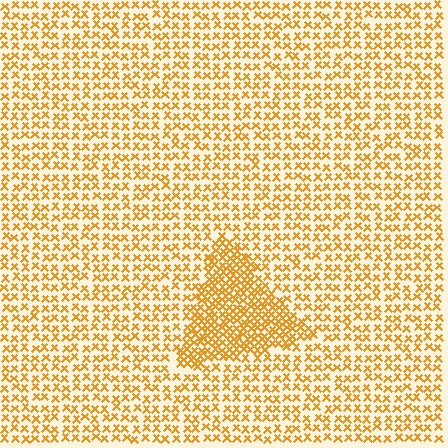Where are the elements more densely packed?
The elements are more densely packed inside the triangle boundary.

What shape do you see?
I see a triangle.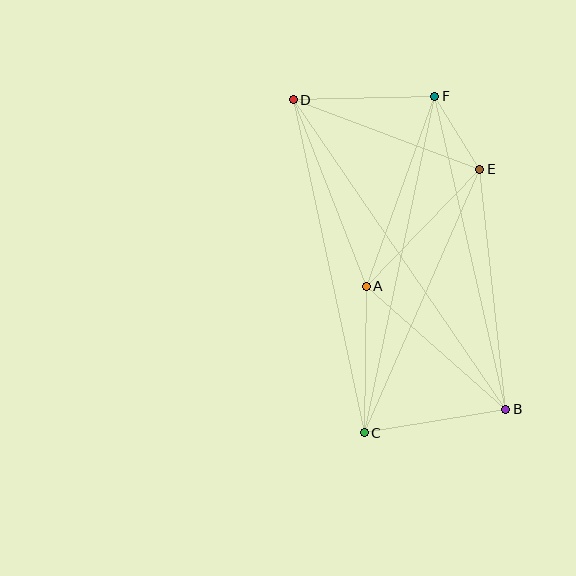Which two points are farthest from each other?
Points B and D are farthest from each other.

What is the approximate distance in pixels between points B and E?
The distance between B and E is approximately 242 pixels.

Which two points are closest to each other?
Points E and F are closest to each other.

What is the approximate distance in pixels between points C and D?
The distance between C and D is approximately 340 pixels.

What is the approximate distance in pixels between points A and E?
The distance between A and E is approximately 163 pixels.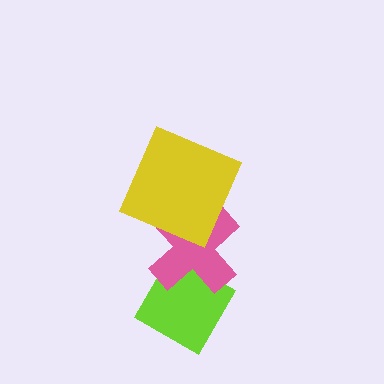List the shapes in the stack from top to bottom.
From top to bottom: the yellow square, the pink cross, the lime diamond.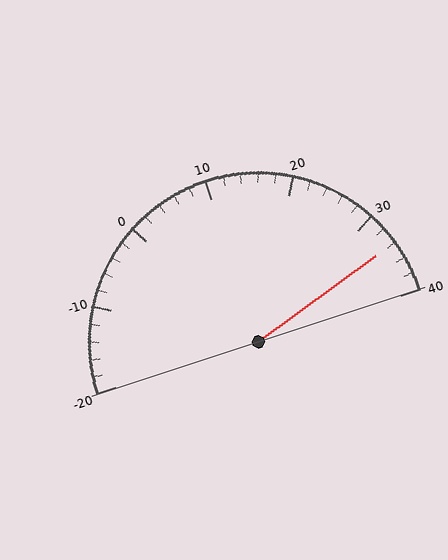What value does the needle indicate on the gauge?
The needle indicates approximately 34.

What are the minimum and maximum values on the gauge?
The gauge ranges from -20 to 40.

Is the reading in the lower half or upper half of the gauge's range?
The reading is in the upper half of the range (-20 to 40).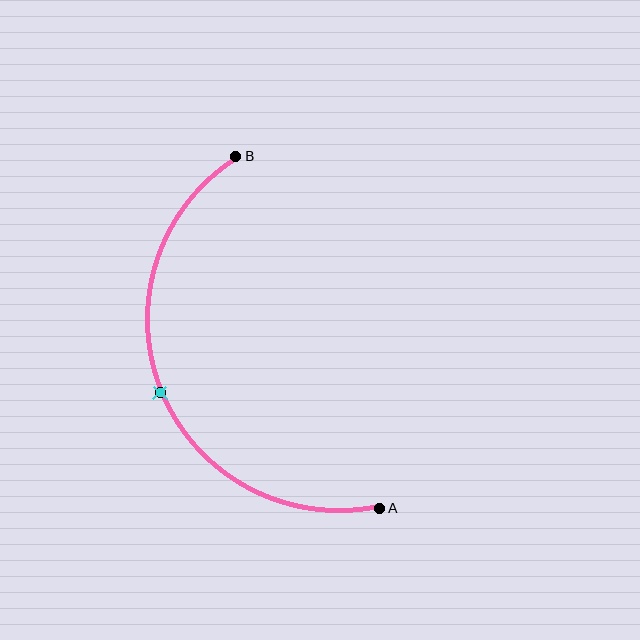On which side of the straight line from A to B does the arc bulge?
The arc bulges to the left of the straight line connecting A and B.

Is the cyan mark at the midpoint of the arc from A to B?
Yes. The cyan mark lies on the arc at equal arc-length from both A and B — it is the arc midpoint.